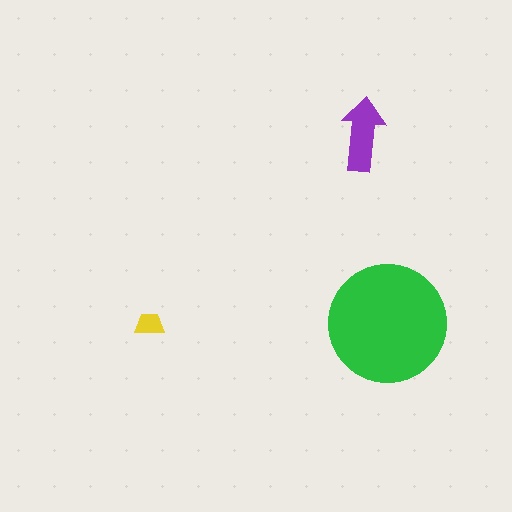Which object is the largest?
The green circle.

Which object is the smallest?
The yellow trapezoid.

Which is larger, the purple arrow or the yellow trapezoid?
The purple arrow.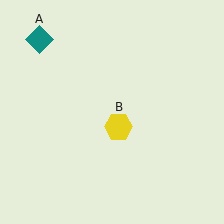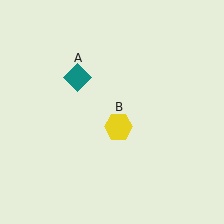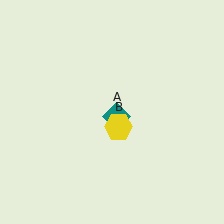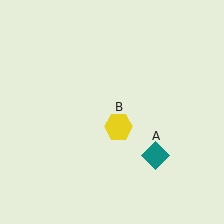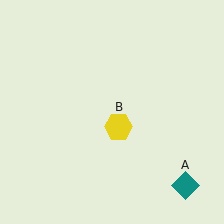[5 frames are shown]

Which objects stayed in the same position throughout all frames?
Yellow hexagon (object B) remained stationary.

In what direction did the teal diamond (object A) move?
The teal diamond (object A) moved down and to the right.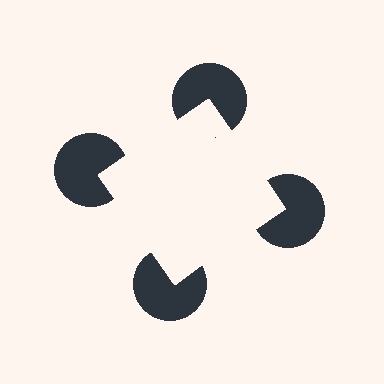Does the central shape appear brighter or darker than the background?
It typically appears slightly brighter than the background, even though no actual brightness change is drawn.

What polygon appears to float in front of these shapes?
An illusory square — its edges are inferred from the aligned wedge cuts in the pac-man discs, not physically drawn.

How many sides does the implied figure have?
4 sides.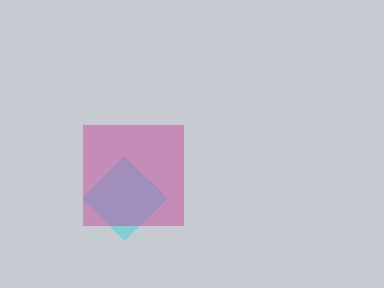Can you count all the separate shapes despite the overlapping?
Yes, there are 2 separate shapes.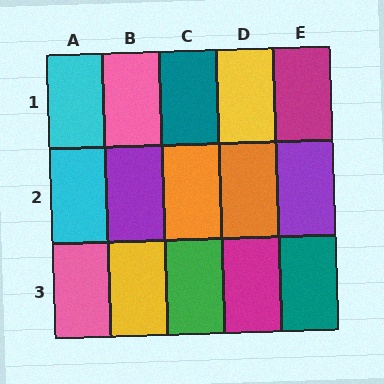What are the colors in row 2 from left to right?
Cyan, purple, orange, orange, purple.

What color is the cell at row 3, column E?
Teal.